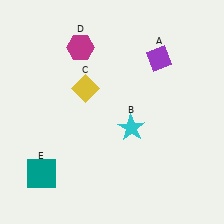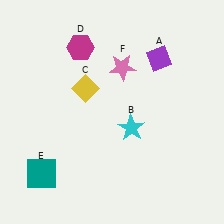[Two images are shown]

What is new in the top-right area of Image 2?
A pink star (F) was added in the top-right area of Image 2.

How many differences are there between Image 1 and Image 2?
There is 1 difference between the two images.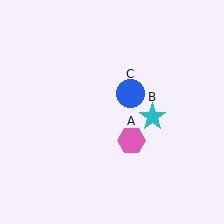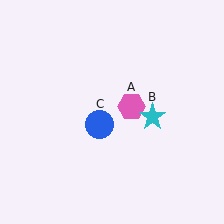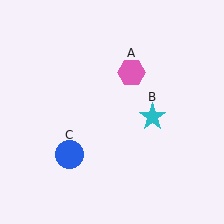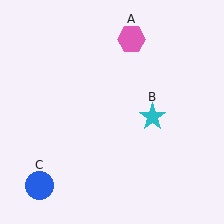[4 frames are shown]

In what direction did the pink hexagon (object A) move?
The pink hexagon (object A) moved up.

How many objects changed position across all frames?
2 objects changed position: pink hexagon (object A), blue circle (object C).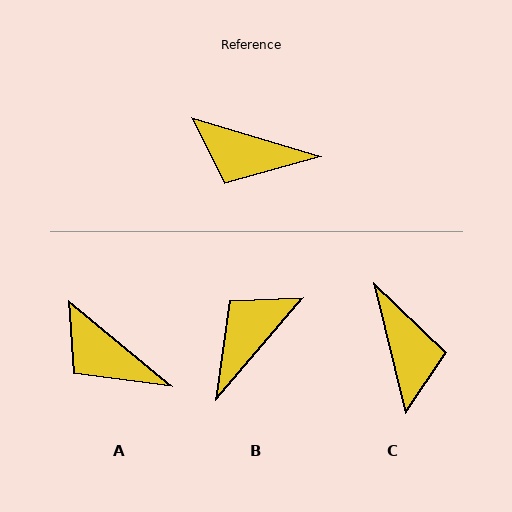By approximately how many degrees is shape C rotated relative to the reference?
Approximately 121 degrees counter-clockwise.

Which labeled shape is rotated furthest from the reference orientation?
C, about 121 degrees away.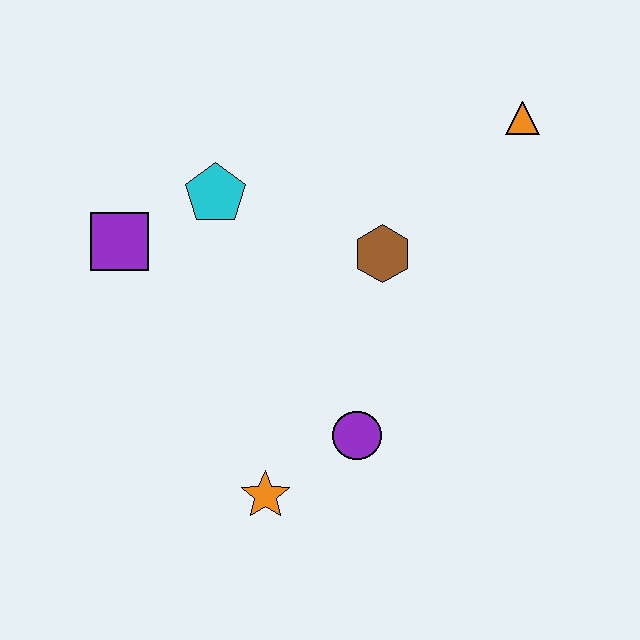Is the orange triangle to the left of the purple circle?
No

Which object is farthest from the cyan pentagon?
The orange triangle is farthest from the cyan pentagon.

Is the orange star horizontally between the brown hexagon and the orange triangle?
No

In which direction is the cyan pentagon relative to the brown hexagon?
The cyan pentagon is to the left of the brown hexagon.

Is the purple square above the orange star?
Yes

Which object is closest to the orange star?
The purple circle is closest to the orange star.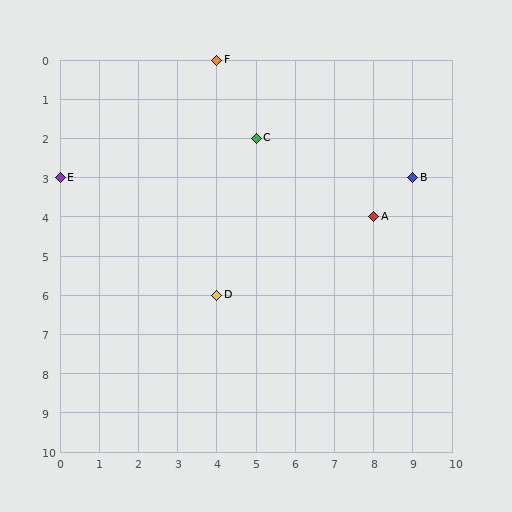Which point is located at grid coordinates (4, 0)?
Point F is at (4, 0).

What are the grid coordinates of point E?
Point E is at grid coordinates (0, 3).